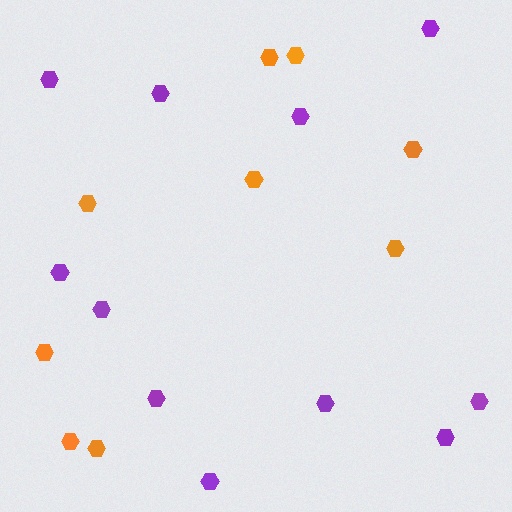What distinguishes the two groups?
There are 2 groups: one group of orange hexagons (9) and one group of purple hexagons (11).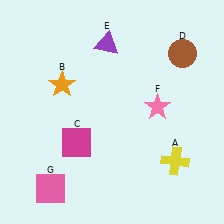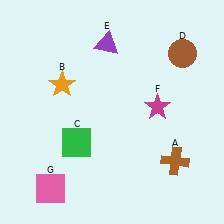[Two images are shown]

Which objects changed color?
A changed from yellow to brown. C changed from magenta to green. F changed from pink to magenta.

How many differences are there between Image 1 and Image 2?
There are 3 differences between the two images.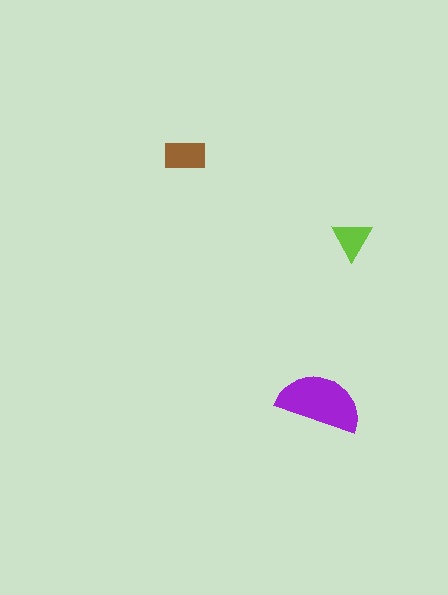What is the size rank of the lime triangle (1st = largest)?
3rd.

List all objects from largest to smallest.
The purple semicircle, the brown rectangle, the lime triangle.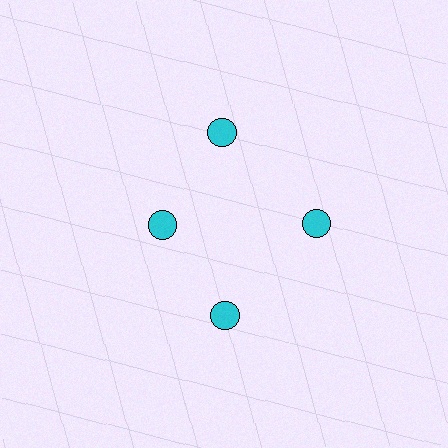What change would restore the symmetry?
The symmetry would be restored by moving it outward, back onto the ring so that all 4 circles sit at equal angles and equal distance from the center.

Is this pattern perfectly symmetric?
No. The 4 cyan circles are arranged in a ring, but one element near the 9 o'clock position is pulled inward toward the center, breaking the 4-fold rotational symmetry.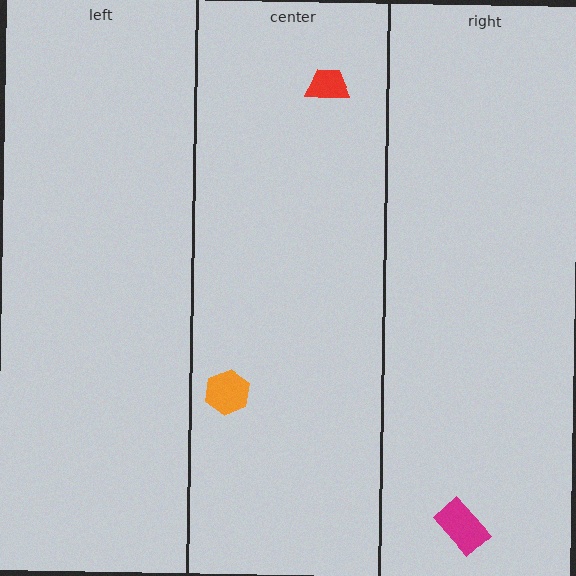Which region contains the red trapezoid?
The center region.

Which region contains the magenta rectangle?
The right region.